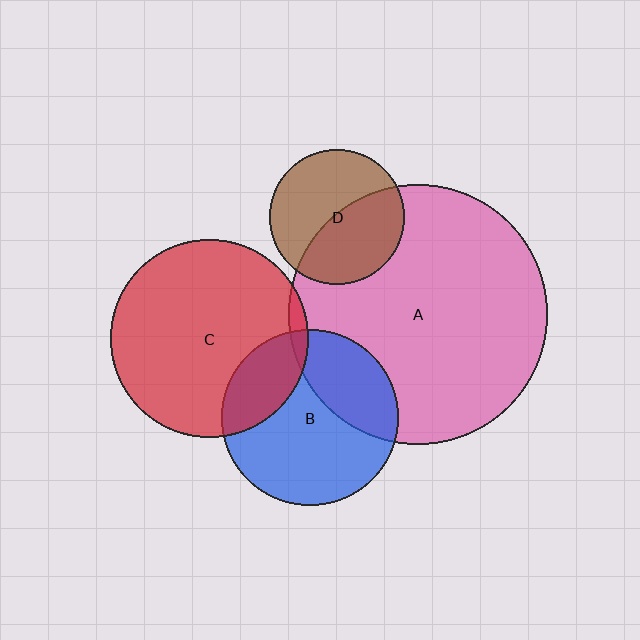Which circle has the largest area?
Circle A (pink).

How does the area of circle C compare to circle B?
Approximately 1.3 times.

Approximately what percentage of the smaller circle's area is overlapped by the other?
Approximately 30%.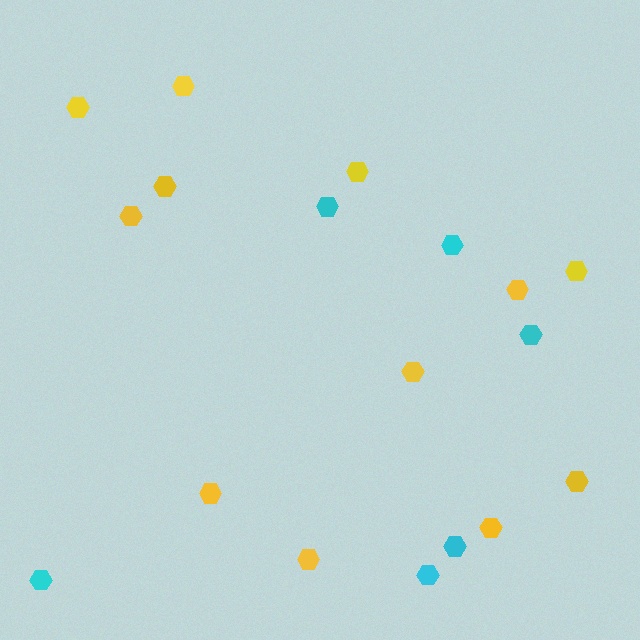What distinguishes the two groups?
There are 2 groups: one group of yellow hexagons (12) and one group of cyan hexagons (6).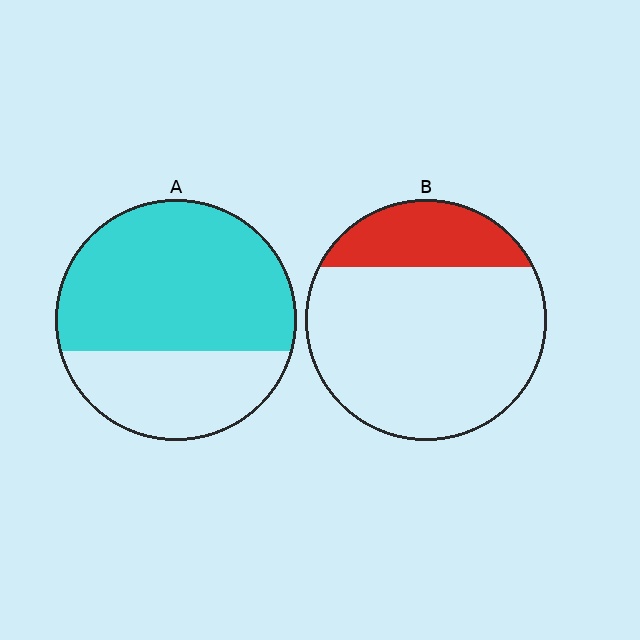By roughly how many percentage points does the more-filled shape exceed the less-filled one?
By roughly 45 percentage points (A over B).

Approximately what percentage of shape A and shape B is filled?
A is approximately 65% and B is approximately 25%.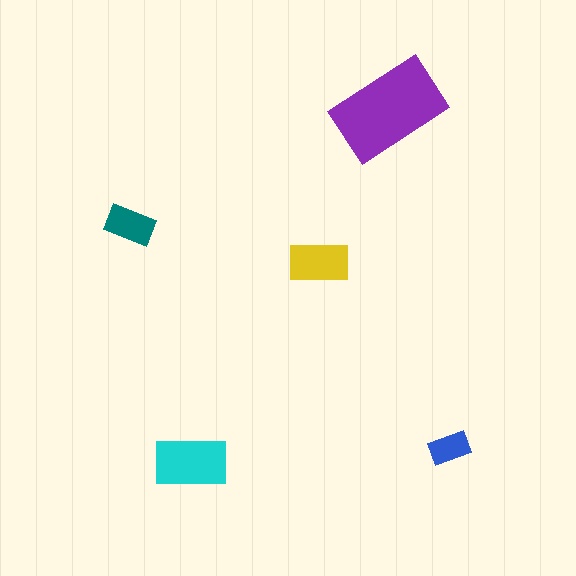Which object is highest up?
The purple rectangle is topmost.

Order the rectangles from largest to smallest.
the purple one, the cyan one, the yellow one, the teal one, the blue one.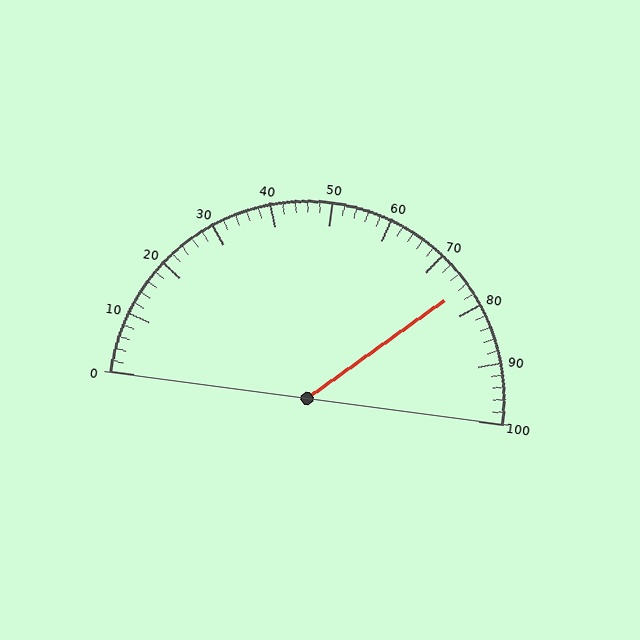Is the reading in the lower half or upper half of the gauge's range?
The reading is in the upper half of the range (0 to 100).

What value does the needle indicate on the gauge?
The needle indicates approximately 76.